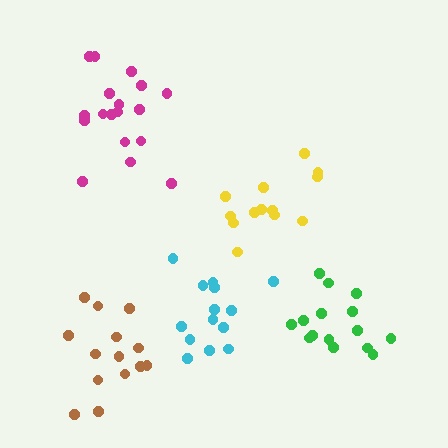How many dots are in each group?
Group 1: 15 dots, Group 2: 18 dots, Group 3: 13 dots, Group 4: 14 dots, Group 5: 14 dots (74 total).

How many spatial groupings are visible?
There are 5 spatial groupings.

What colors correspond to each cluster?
The clusters are colored: green, magenta, yellow, brown, cyan.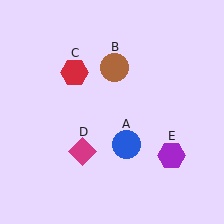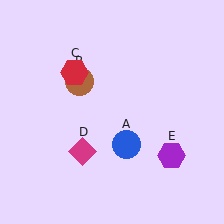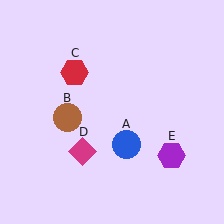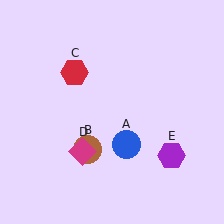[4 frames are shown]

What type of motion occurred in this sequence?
The brown circle (object B) rotated counterclockwise around the center of the scene.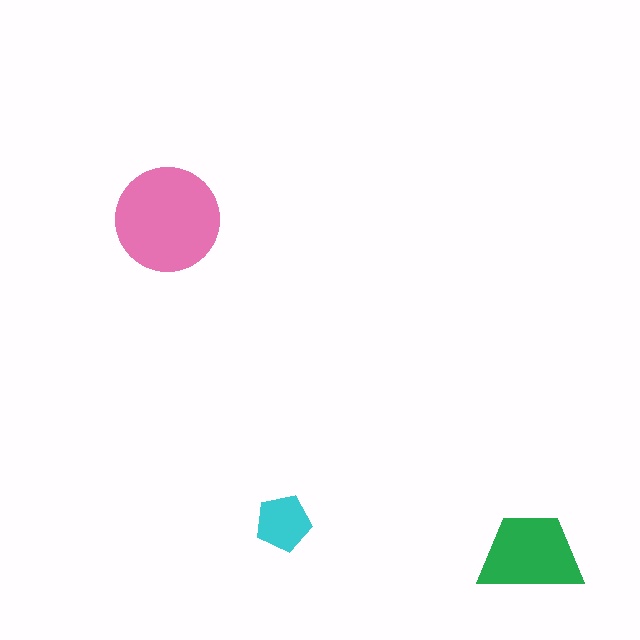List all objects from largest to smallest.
The pink circle, the green trapezoid, the cyan pentagon.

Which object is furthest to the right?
The green trapezoid is rightmost.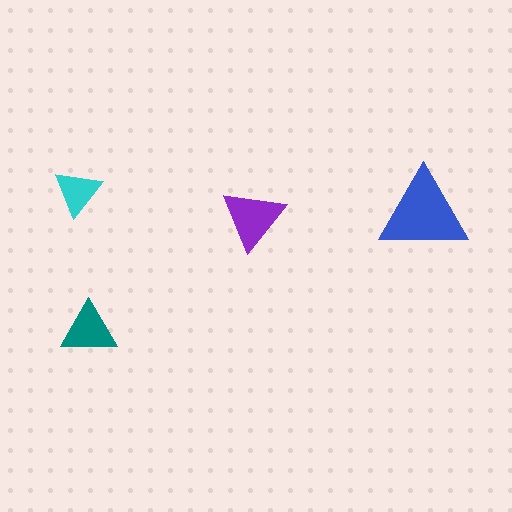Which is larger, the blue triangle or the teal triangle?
The blue one.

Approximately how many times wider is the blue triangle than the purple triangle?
About 1.5 times wider.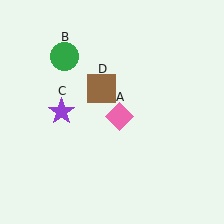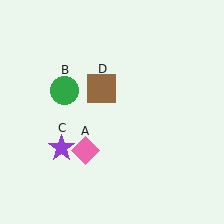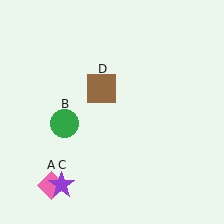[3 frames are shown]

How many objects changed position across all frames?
3 objects changed position: pink diamond (object A), green circle (object B), purple star (object C).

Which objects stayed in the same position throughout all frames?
Brown square (object D) remained stationary.